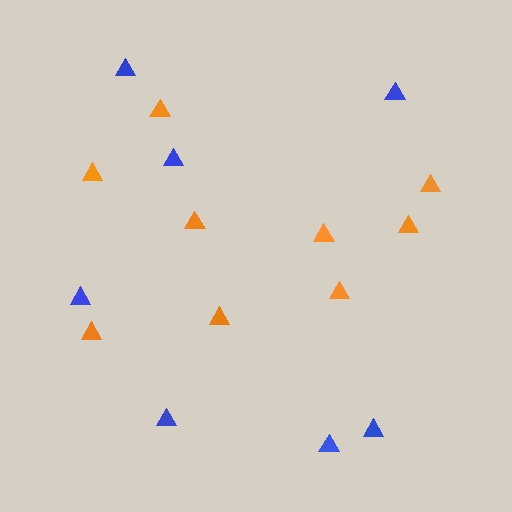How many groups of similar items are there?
There are 2 groups: one group of blue triangles (7) and one group of orange triangles (9).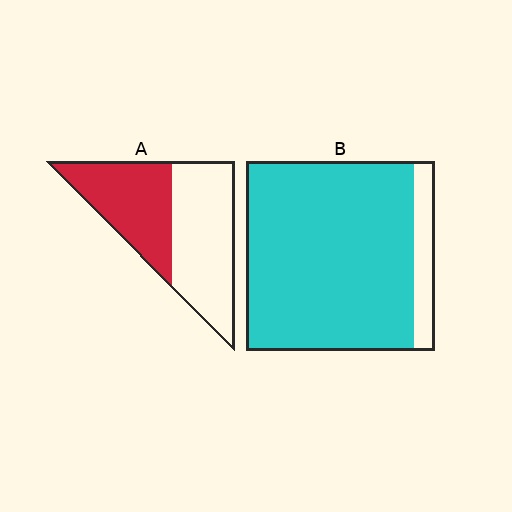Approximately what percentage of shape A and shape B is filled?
A is approximately 45% and B is approximately 90%.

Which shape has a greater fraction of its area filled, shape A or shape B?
Shape B.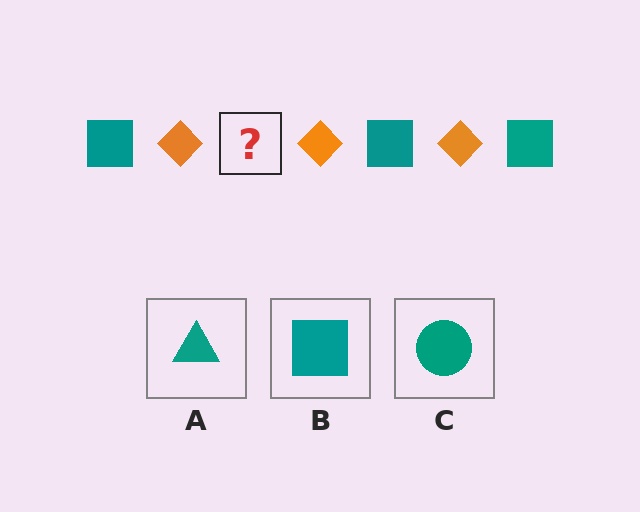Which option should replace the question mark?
Option B.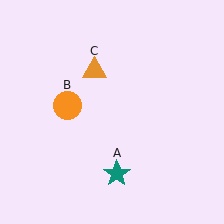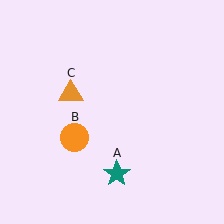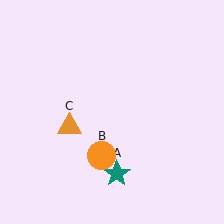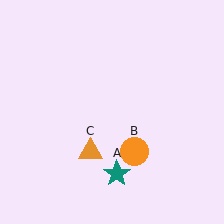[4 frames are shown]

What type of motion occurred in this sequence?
The orange circle (object B), orange triangle (object C) rotated counterclockwise around the center of the scene.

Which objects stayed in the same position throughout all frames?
Teal star (object A) remained stationary.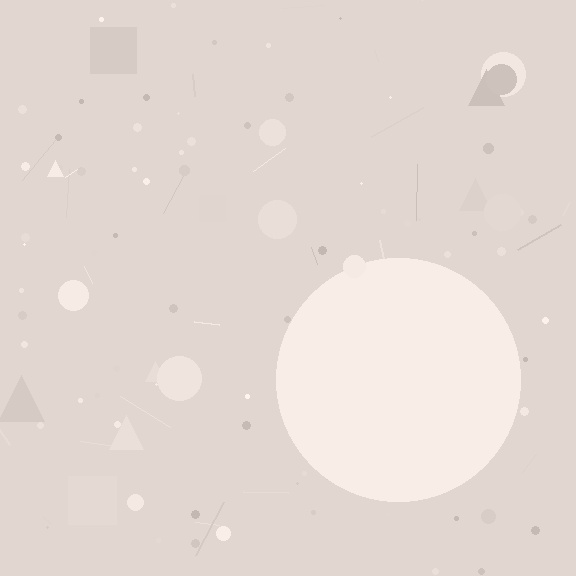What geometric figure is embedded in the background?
A circle is embedded in the background.